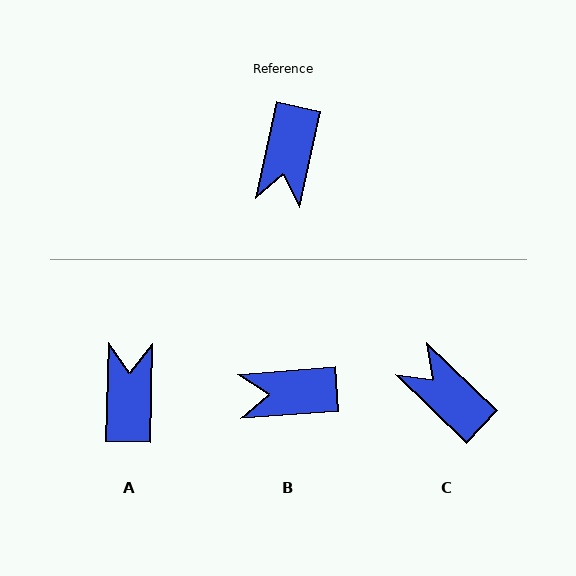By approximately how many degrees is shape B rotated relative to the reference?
Approximately 73 degrees clockwise.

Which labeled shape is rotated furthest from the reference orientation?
A, about 169 degrees away.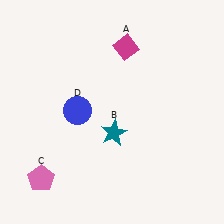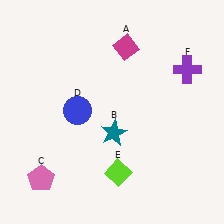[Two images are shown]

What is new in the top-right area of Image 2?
A purple cross (F) was added in the top-right area of Image 2.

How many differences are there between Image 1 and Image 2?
There are 2 differences between the two images.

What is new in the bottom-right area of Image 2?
A lime diamond (E) was added in the bottom-right area of Image 2.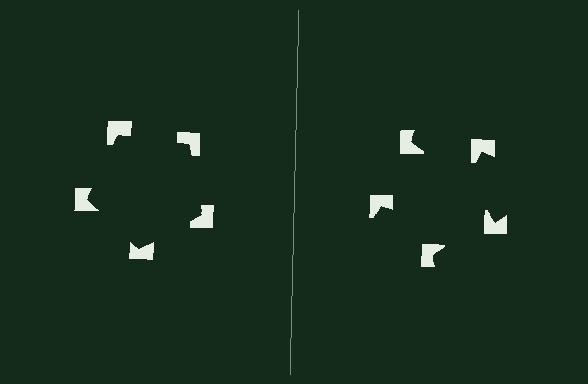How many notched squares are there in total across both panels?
10 — 5 on each side.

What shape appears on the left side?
An illusory pentagon.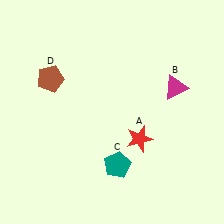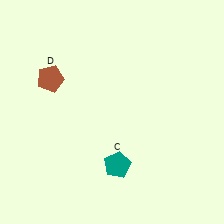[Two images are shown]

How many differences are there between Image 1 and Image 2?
There are 2 differences between the two images.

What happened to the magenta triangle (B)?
The magenta triangle (B) was removed in Image 2. It was in the top-right area of Image 1.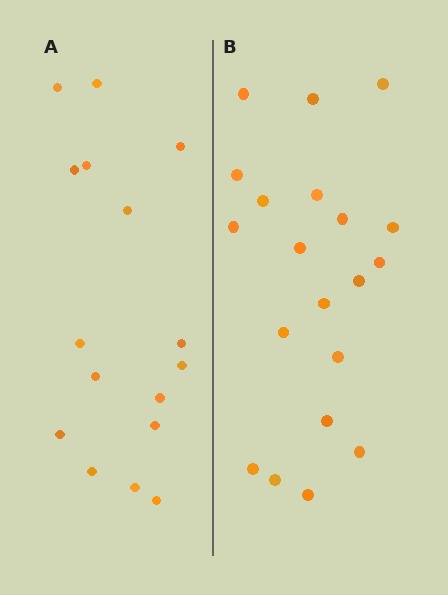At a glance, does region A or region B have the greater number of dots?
Region B (the right region) has more dots.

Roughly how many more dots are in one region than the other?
Region B has about 4 more dots than region A.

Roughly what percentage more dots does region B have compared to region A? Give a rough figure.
About 25% more.